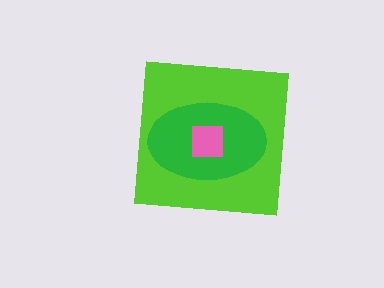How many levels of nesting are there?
3.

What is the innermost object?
The pink square.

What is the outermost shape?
The lime square.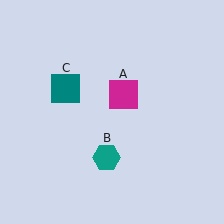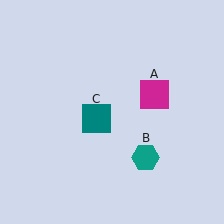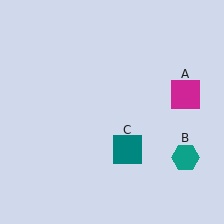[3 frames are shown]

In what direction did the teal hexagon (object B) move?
The teal hexagon (object B) moved right.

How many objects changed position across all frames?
3 objects changed position: magenta square (object A), teal hexagon (object B), teal square (object C).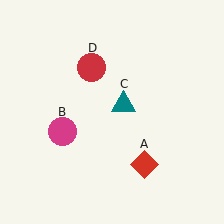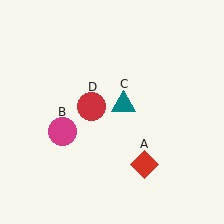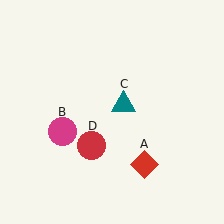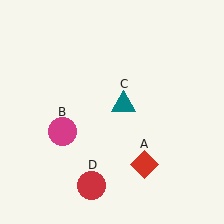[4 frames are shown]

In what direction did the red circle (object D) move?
The red circle (object D) moved down.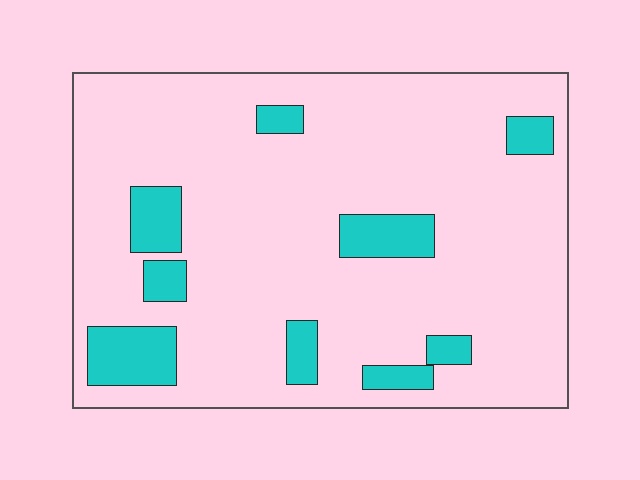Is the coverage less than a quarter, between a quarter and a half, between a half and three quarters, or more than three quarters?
Less than a quarter.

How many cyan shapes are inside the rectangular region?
9.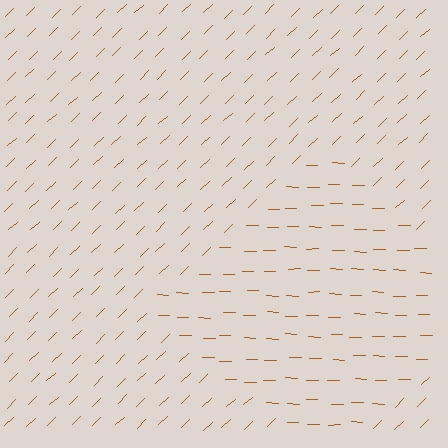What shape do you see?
I see a diamond.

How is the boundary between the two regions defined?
The boundary is defined purely by a change in line orientation (approximately 45 degrees difference). All lines are the same color and thickness.